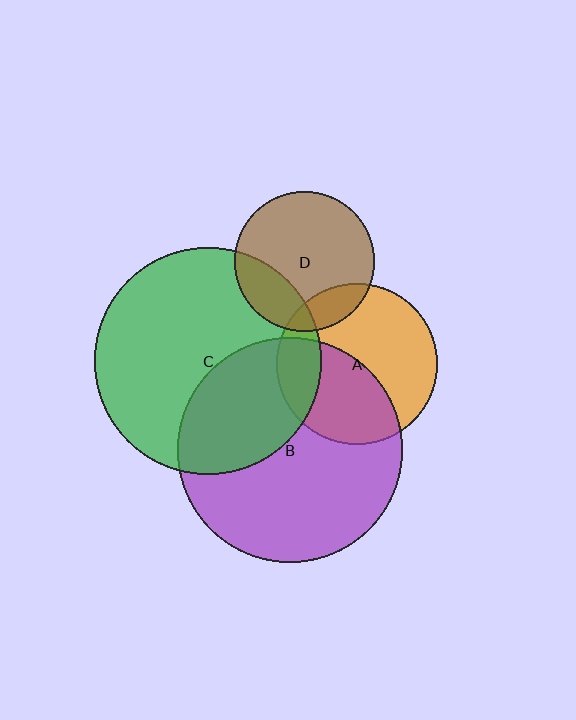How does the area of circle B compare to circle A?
Approximately 1.9 times.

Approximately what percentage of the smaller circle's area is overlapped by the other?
Approximately 20%.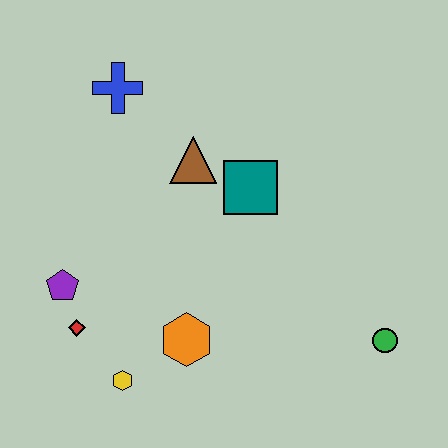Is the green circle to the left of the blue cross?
No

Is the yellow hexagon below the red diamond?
Yes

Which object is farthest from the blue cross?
The green circle is farthest from the blue cross.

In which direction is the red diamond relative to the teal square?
The red diamond is to the left of the teal square.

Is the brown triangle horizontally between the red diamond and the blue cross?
No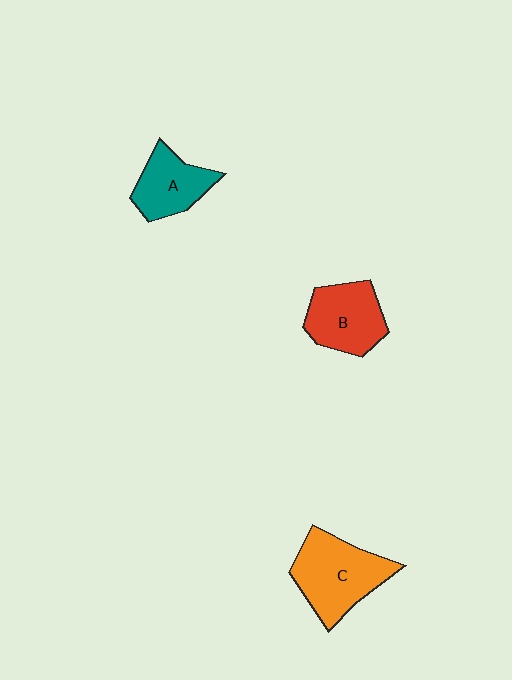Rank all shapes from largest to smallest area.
From largest to smallest: C (orange), B (red), A (teal).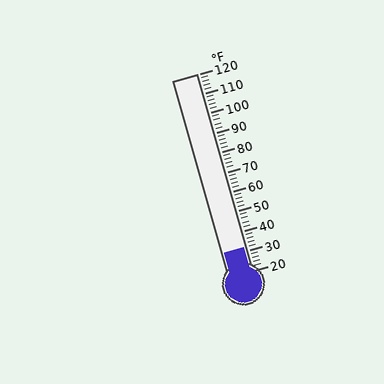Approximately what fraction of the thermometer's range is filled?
The thermometer is filled to approximately 10% of its range.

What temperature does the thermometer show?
The thermometer shows approximately 32°F.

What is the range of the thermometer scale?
The thermometer scale ranges from 20°F to 120°F.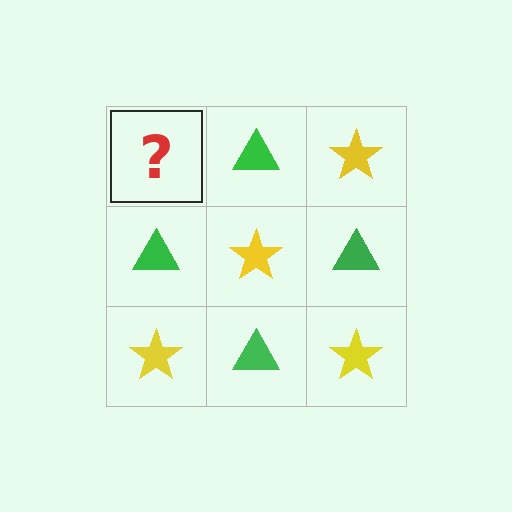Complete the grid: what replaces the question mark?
The question mark should be replaced with a yellow star.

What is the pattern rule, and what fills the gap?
The rule is that it alternates yellow star and green triangle in a checkerboard pattern. The gap should be filled with a yellow star.